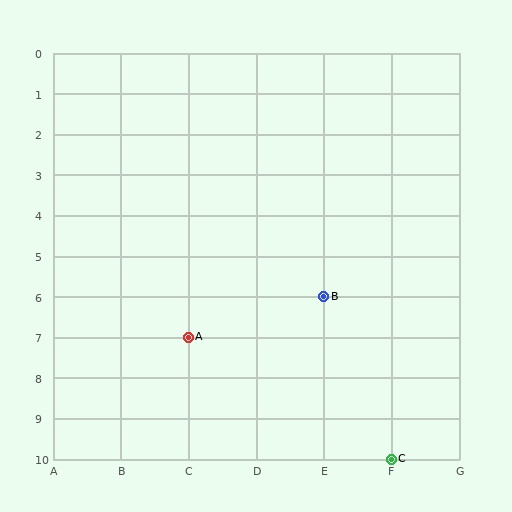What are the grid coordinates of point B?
Point B is at grid coordinates (E, 6).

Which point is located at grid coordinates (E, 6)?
Point B is at (E, 6).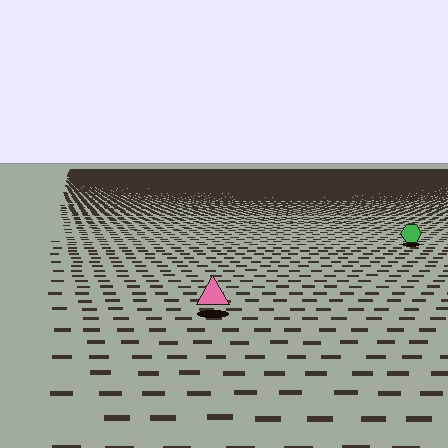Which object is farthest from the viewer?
The green hexagon is farthest from the viewer. It appears smaller and the ground texture around it is denser.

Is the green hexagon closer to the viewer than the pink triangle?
No. The pink triangle is closer — you can tell from the texture gradient: the ground texture is coarser near it.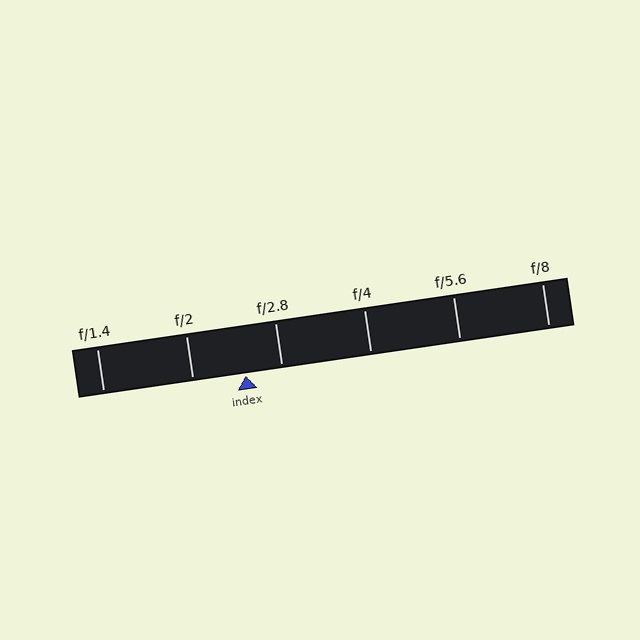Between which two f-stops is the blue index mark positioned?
The index mark is between f/2 and f/2.8.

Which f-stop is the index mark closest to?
The index mark is closest to f/2.8.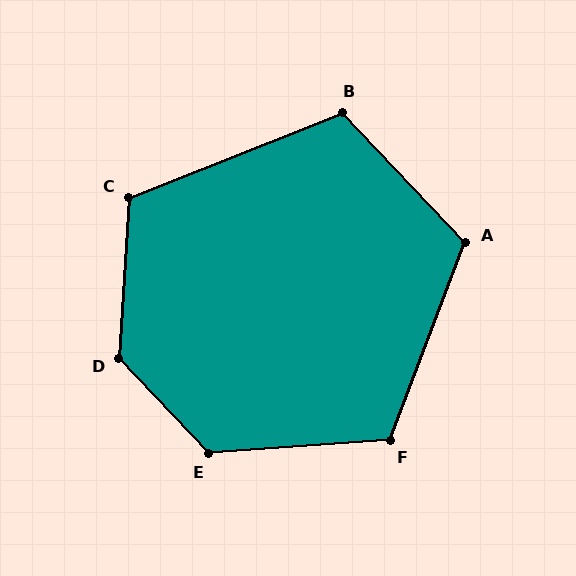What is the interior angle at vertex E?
Approximately 129 degrees (obtuse).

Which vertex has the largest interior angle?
D, at approximately 133 degrees.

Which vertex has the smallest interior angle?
B, at approximately 112 degrees.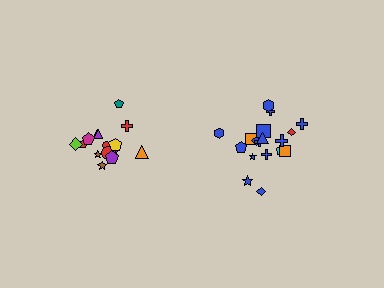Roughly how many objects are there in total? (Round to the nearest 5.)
Roughly 35 objects in total.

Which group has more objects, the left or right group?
The right group.